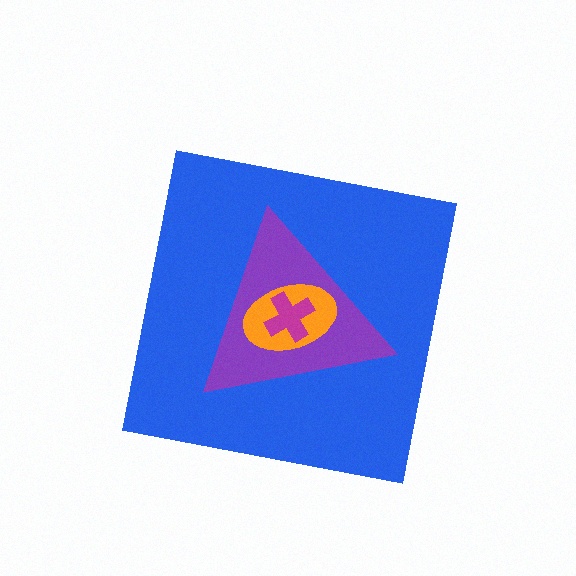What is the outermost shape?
The blue square.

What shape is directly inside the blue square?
The purple triangle.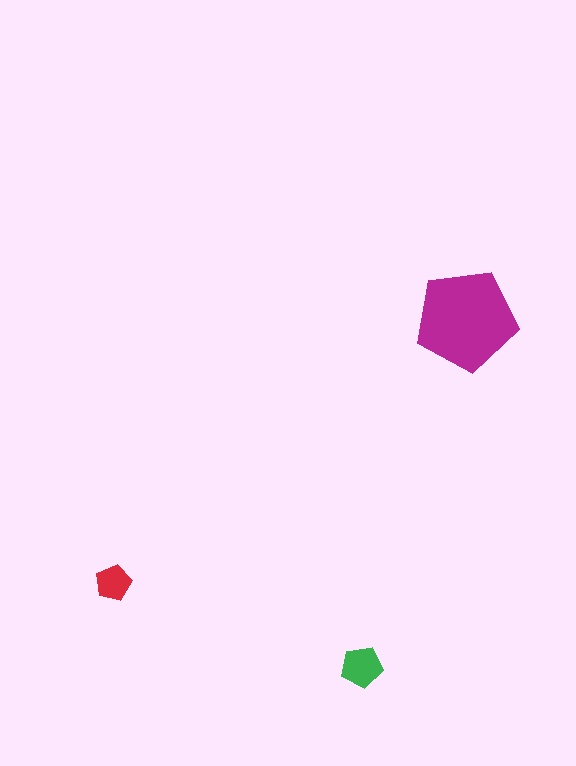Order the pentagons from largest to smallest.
the magenta one, the green one, the red one.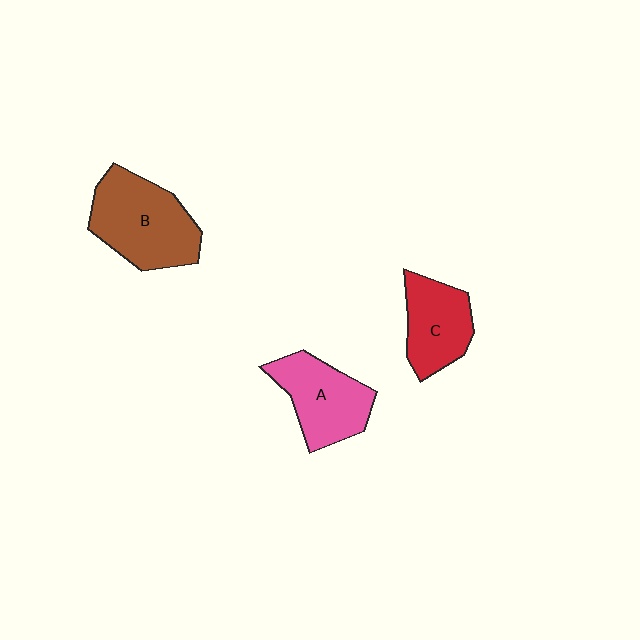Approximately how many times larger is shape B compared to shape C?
Approximately 1.5 times.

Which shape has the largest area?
Shape B (brown).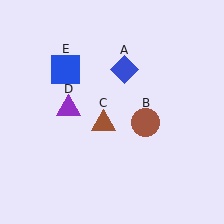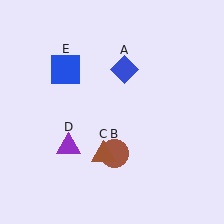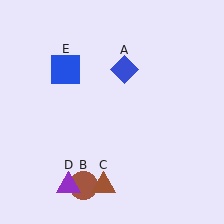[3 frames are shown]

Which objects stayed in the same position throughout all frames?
Blue diamond (object A) and blue square (object E) remained stationary.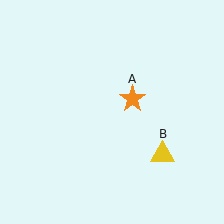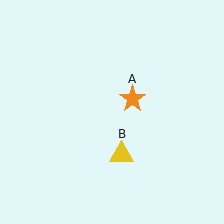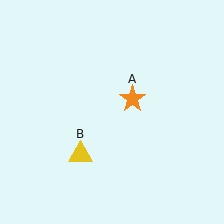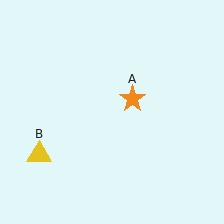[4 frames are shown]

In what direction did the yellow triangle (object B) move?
The yellow triangle (object B) moved left.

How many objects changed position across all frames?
1 object changed position: yellow triangle (object B).